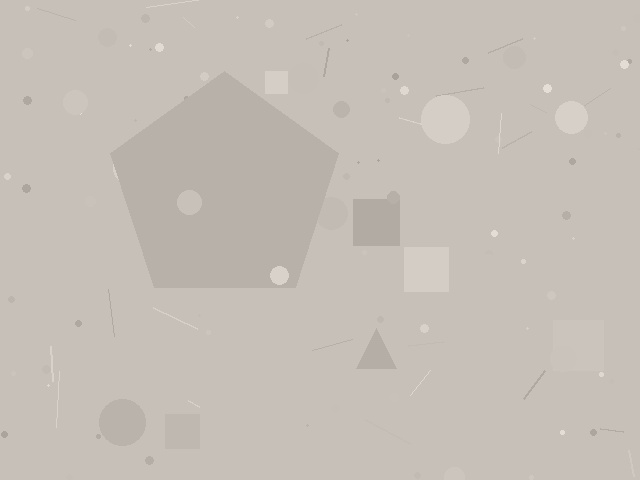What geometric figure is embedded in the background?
A pentagon is embedded in the background.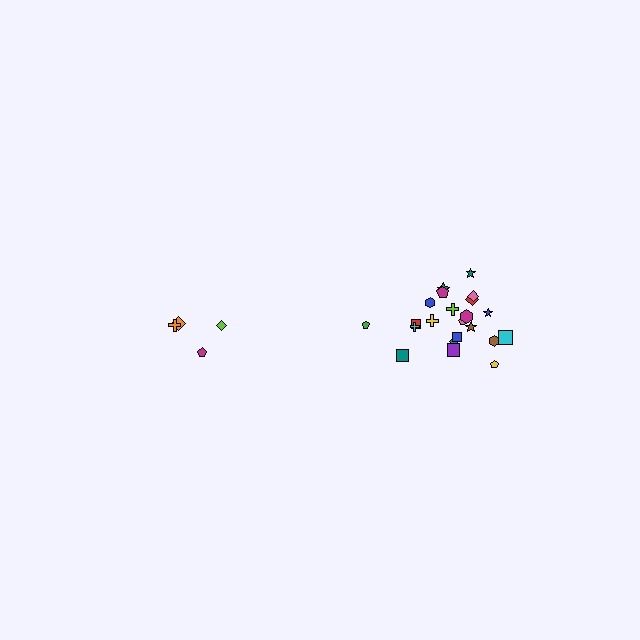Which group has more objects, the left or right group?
The right group.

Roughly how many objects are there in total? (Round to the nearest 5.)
Roughly 25 objects in total.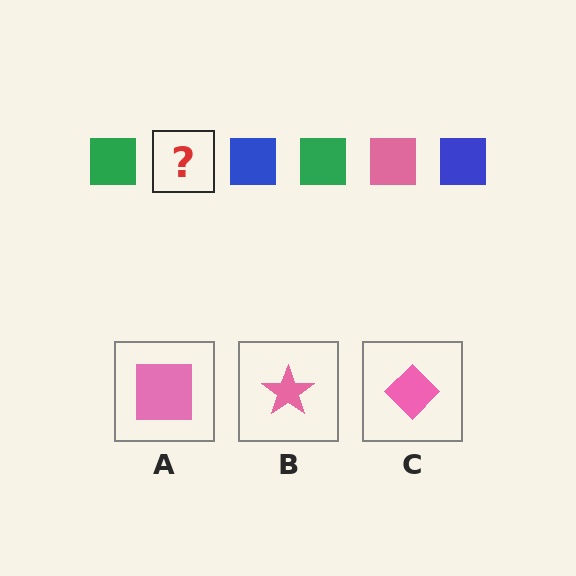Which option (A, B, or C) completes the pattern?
A.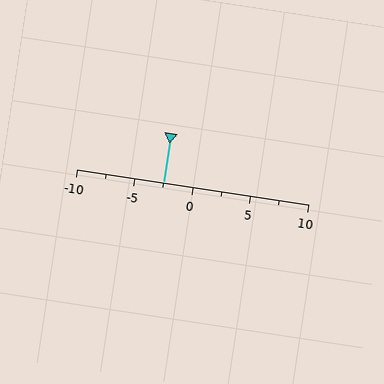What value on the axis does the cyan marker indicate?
The marker indicates approximately -2.5.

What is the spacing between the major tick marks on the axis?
The major ticks are spaced 5 apart.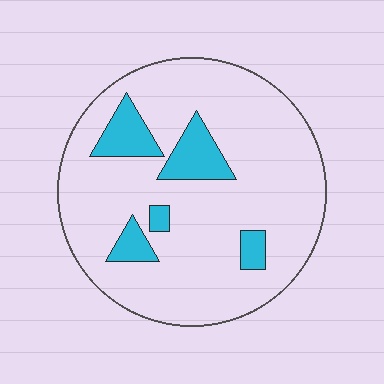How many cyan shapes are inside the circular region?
5.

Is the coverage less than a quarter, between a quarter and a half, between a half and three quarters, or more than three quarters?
Less than a quarter.